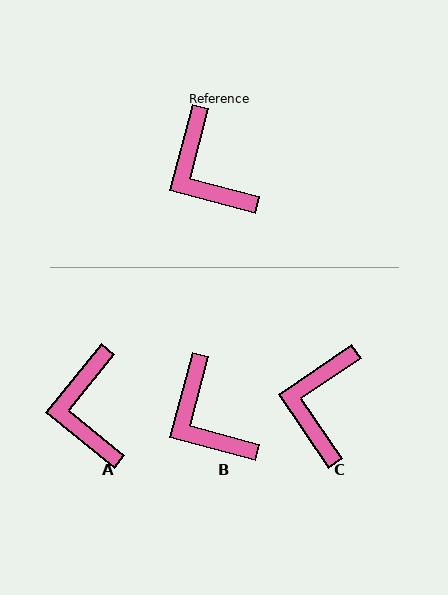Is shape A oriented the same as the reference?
No, it is off by about 24 degrees.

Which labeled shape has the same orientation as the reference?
B.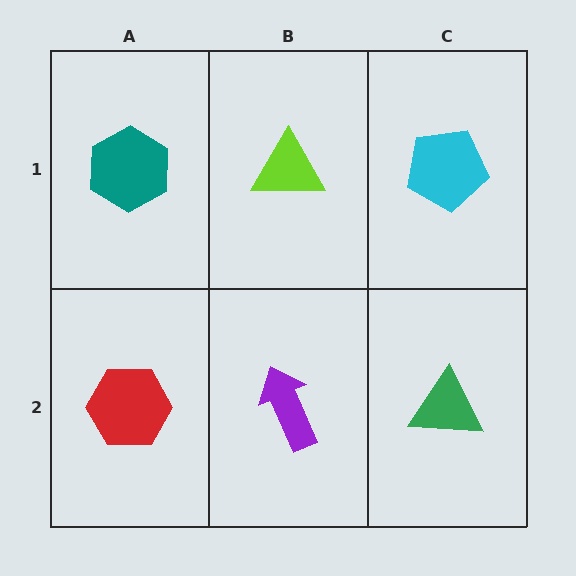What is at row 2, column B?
A purple arrow.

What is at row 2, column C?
A green triangle.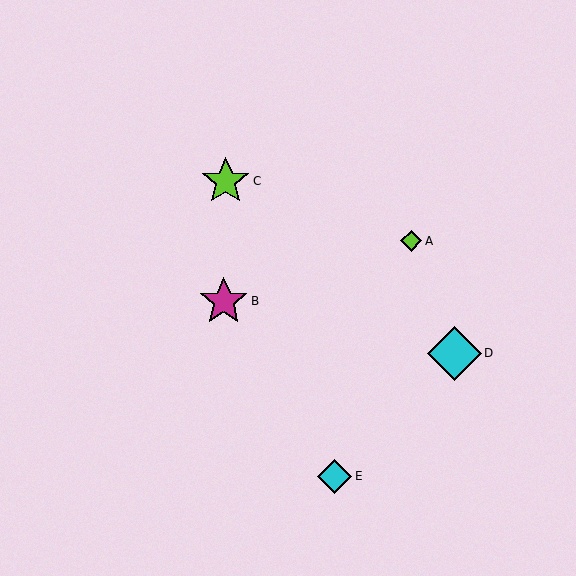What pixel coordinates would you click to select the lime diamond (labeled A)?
Click at (411, 241) to select the lime diamond A.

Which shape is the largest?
The cyan diamond (labeled D) is the largest.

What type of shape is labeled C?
Shape C is a lime star.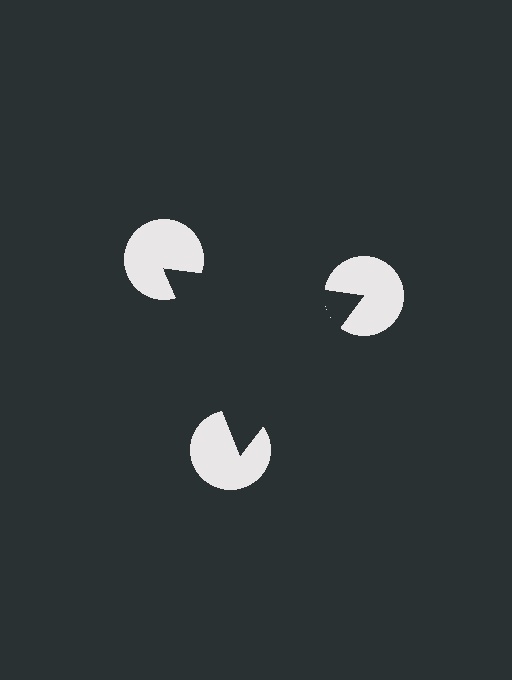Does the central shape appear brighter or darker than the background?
It typically appears slightly darker than the background, even though no actual brightness change is drawn.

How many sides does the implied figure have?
3 sides.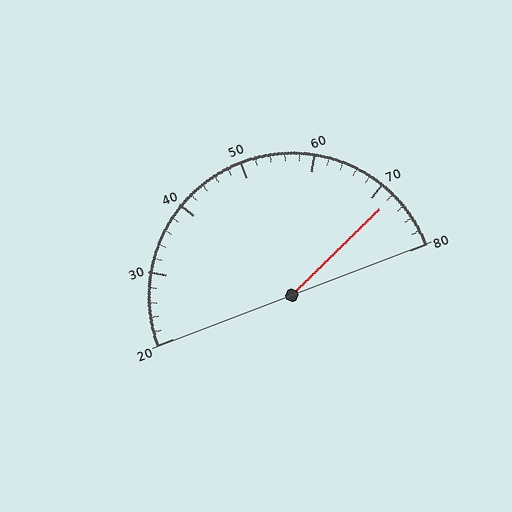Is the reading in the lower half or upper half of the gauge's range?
The reading is in the upper half of the range (20 to 80).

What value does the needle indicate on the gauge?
The needle indicates approximately 72.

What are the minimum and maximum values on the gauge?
The gauge ranges from 20 to 80.